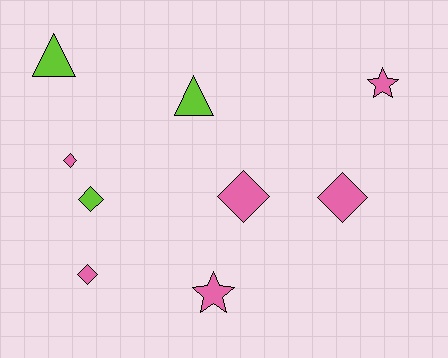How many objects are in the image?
There are 9 objects.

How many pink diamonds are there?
There are 4 pink diamonds.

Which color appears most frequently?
Pink, with 6 objects.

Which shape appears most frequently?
Diamond, with 5 objects.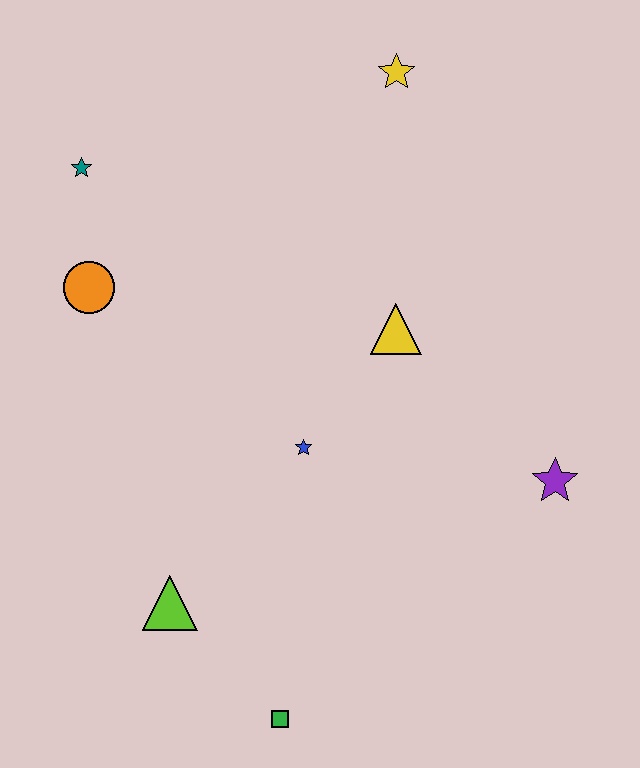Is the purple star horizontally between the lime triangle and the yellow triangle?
No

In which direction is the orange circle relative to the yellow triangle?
The orange circle is to the left of the yellow triangle.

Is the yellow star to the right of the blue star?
Yes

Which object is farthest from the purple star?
The teal star is farthest from the purple star.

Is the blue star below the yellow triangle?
Yes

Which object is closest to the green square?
The lime triangle is closest to the green square.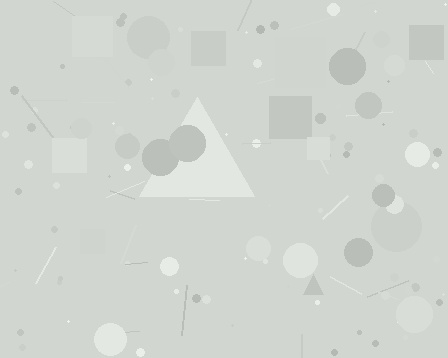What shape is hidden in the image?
A triangle is hidden in the image.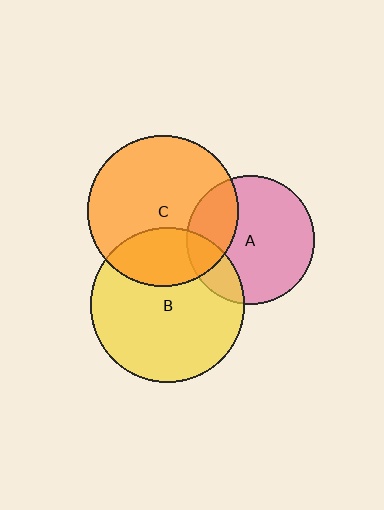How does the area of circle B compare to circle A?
Approximately 1.4 times.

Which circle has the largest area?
Circle B (yellow).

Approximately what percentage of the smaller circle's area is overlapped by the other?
Approximately 20%.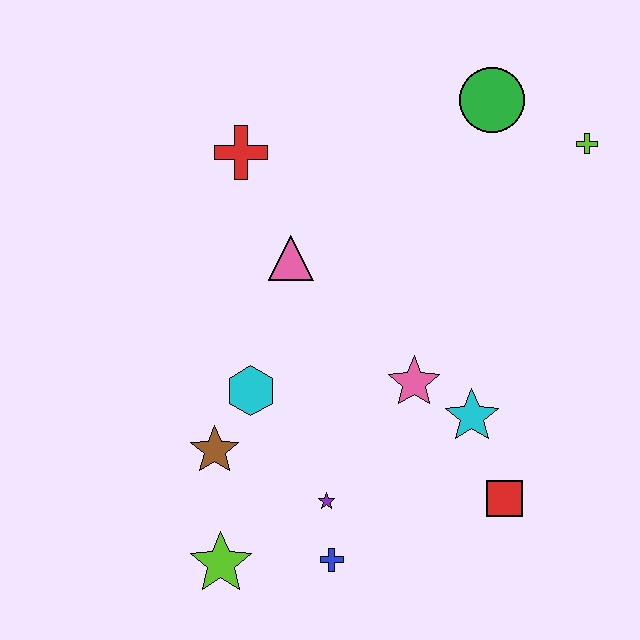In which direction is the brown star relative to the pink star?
The brown star is to the left of the pink star.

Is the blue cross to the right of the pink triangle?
Yes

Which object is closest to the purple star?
The blue cross is closest to the purple star.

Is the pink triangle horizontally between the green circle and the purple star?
No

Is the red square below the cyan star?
Yes